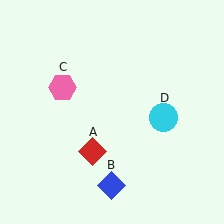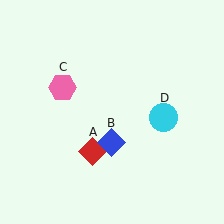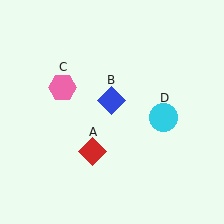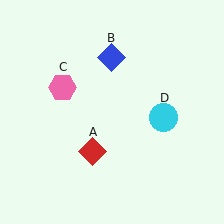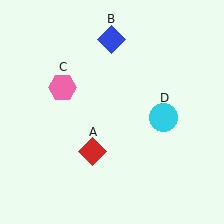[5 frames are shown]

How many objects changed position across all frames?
1 object changed position: blue diamond (object B).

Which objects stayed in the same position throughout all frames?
Red diamond (object A) and pink hexagon (object C) and cyan circle (object D) remained stationary.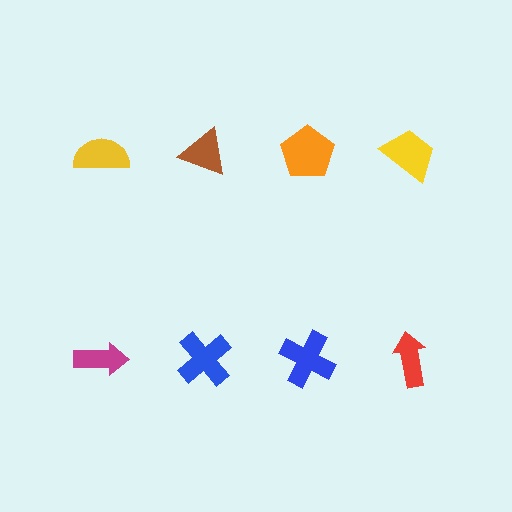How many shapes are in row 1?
4 shapes.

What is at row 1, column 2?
A brown triangle.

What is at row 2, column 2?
A blue cross.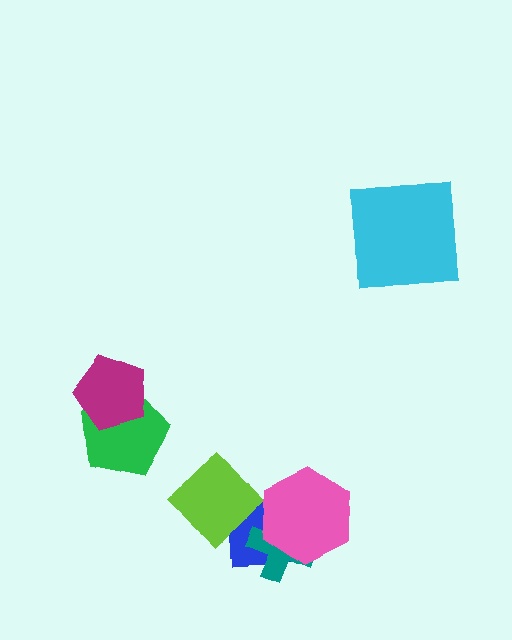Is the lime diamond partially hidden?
No, no other shape covers it.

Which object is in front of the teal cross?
The pink hexagon is in front of the teal cross.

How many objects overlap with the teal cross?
2 objects overlap with the teal cross.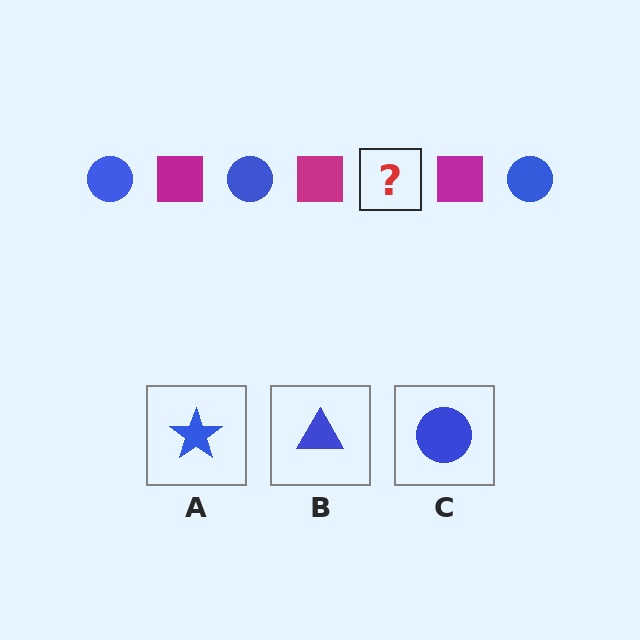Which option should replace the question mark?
Option C.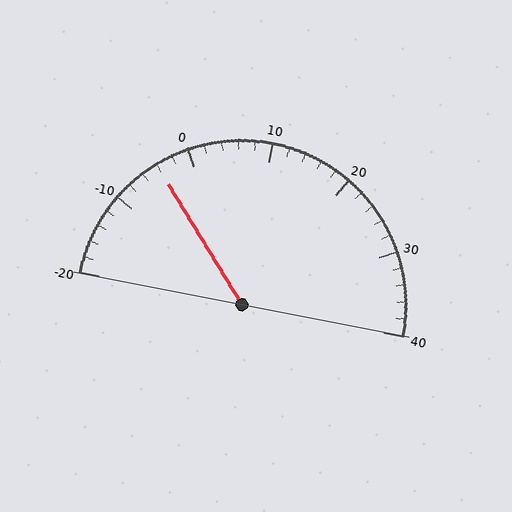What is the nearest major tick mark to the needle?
The nearest major tick mark is 0.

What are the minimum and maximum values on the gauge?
The gauge ranges from -20 to 40.